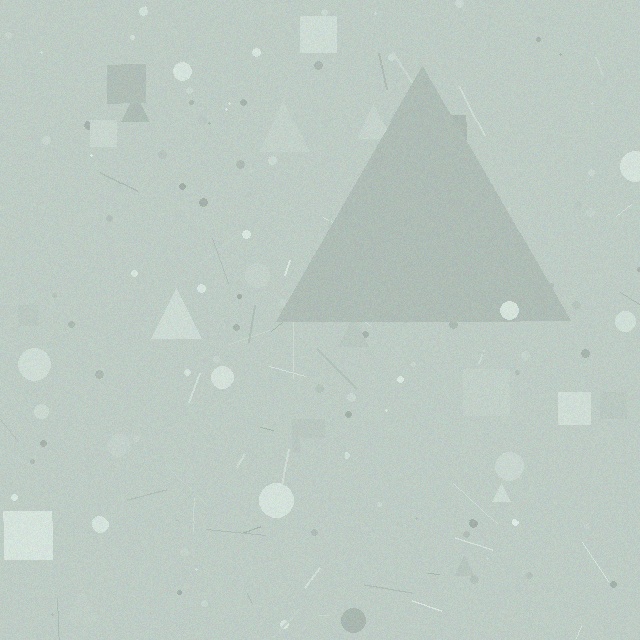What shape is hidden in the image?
A triangle is hidden in the image.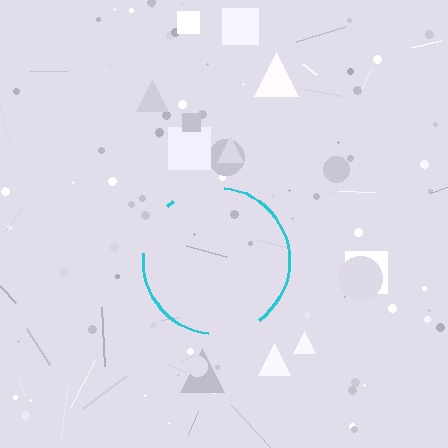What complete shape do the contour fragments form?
The contour fragments form a circle.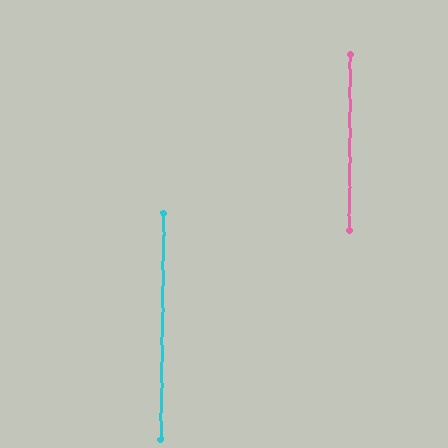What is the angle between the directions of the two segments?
Approximately 0 degrees.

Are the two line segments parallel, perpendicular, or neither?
Parallel — their directions differ by only 0.2°.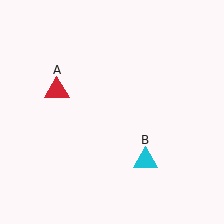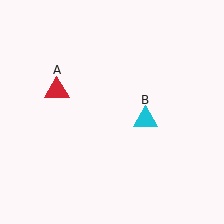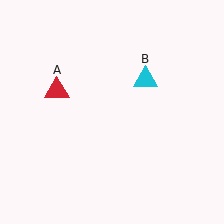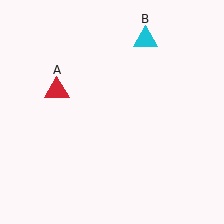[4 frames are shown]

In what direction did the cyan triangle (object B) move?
The cyan triangle (object B) moved up.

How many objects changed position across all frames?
1 object changed position: cyan triangle (object B).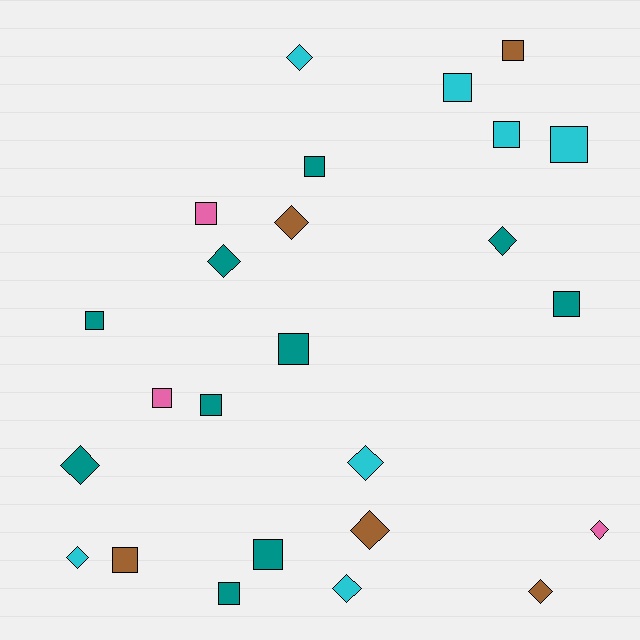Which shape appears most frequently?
Square, with 14 objects.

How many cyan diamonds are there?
There are 4 cyan diamonds.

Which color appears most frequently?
Teal, with 10 objects.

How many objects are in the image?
There are 25 objects.